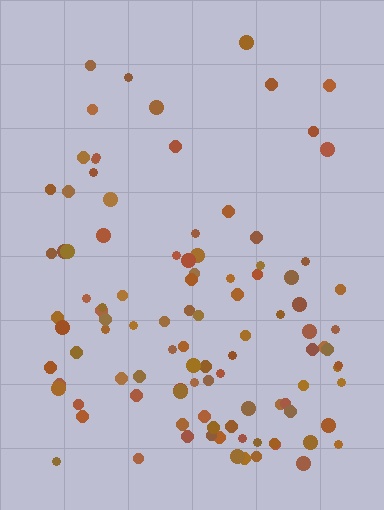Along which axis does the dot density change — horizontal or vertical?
Vertical.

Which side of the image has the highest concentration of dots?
The bottom.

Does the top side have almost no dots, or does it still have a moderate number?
Still a moderate number, just noticeably fewer than the bottom.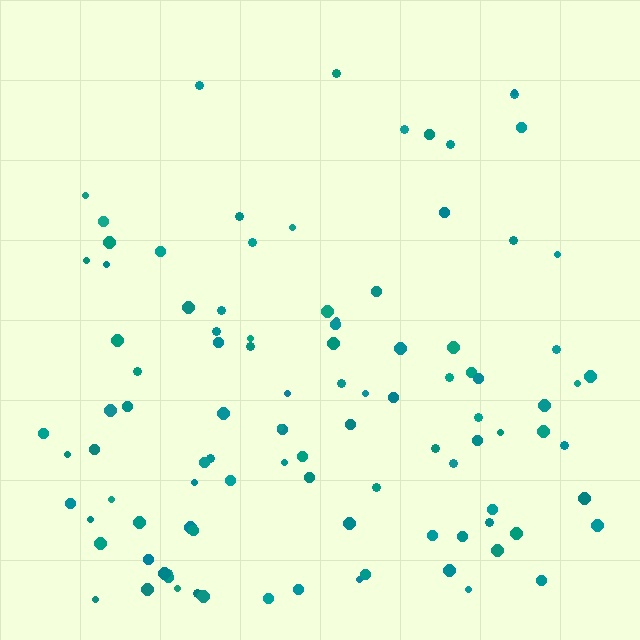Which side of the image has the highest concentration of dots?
The bottom.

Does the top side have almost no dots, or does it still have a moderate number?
Still a moderate number, just noticeably fewer than the bottom.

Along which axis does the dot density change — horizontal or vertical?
Vertical.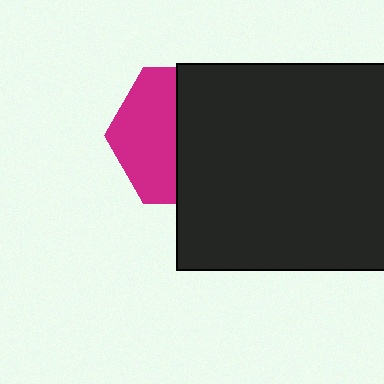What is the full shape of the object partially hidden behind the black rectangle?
The partially hidden object is a magenta hexagon.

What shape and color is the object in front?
The object in front is a black rectangle.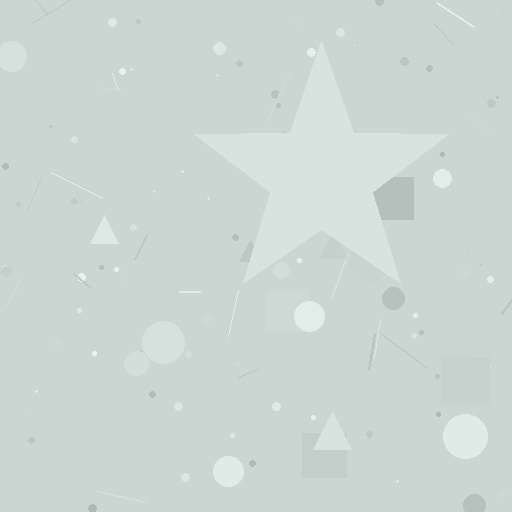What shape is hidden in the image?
A star is hidden in the image.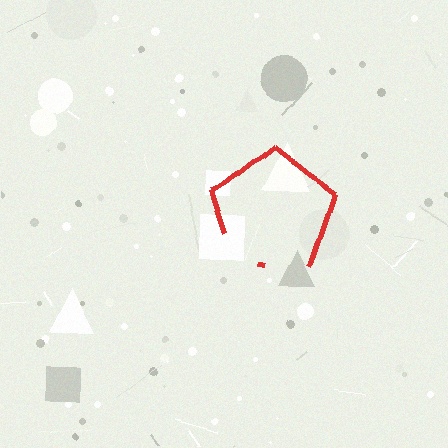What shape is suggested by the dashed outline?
The dashed outline suggests a pentagon.